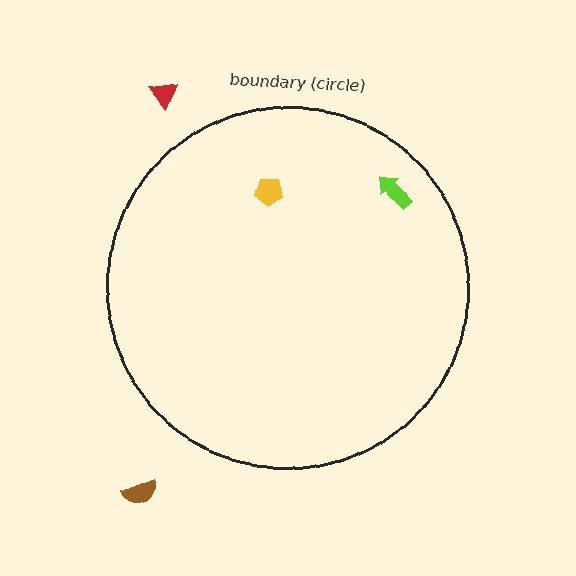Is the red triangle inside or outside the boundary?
Outside.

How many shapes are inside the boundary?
2 inside, 2 outside.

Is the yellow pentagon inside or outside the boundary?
Inside.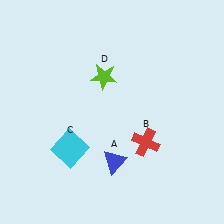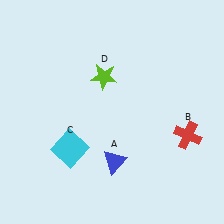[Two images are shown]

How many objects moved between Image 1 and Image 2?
1 object moved between the two images.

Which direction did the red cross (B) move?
The red cross (B) moved right.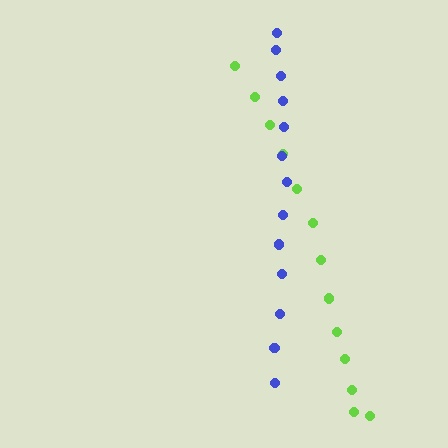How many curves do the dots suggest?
There are 2 distinct paths.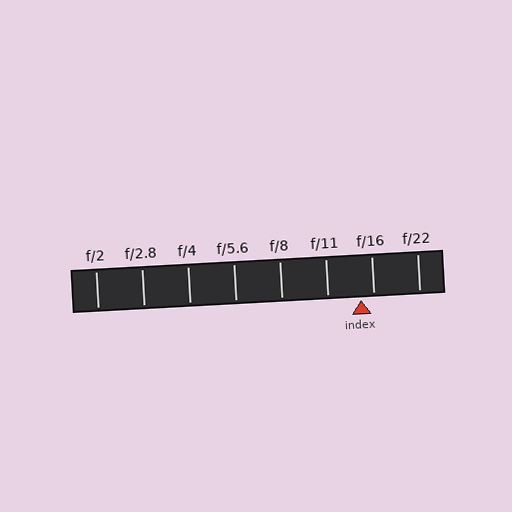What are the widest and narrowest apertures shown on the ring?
The widest aperture shown is f/2 and the narrowest is f/22.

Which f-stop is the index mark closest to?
The index mark is closest to f/16.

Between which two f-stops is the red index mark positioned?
The index mark is between f/11 and f/16.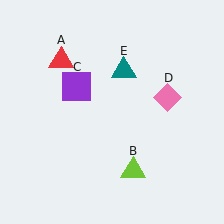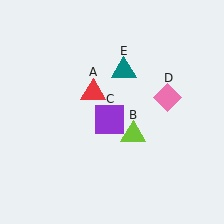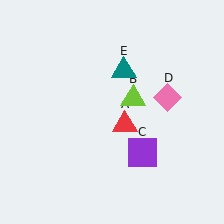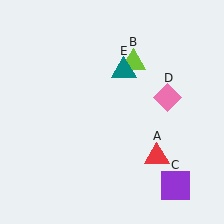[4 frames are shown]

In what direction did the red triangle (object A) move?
The red triangle (object A) moved down and to the right.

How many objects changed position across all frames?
3 objects changed position: red triangle (object A), lime triangle (object B), purple square (object C).